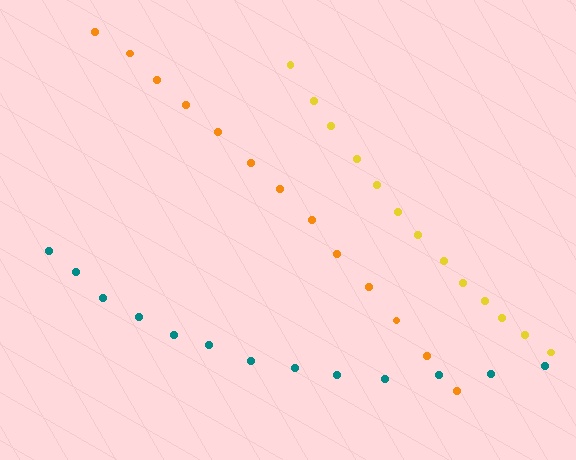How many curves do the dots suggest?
There are 3 distinct paths.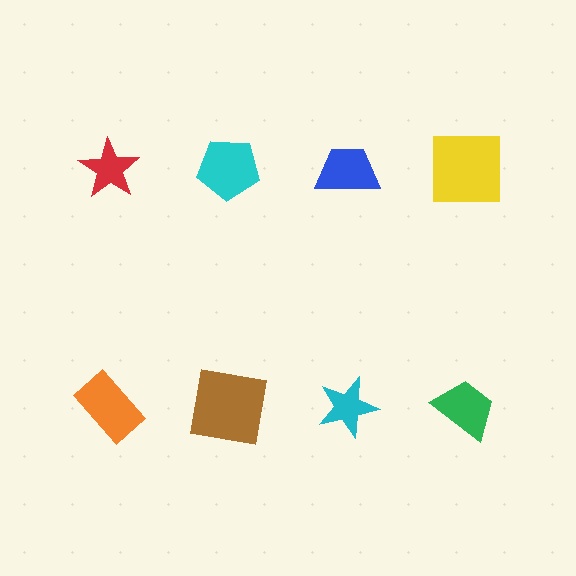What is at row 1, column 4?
A yellow square.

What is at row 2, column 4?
A green trapezoid.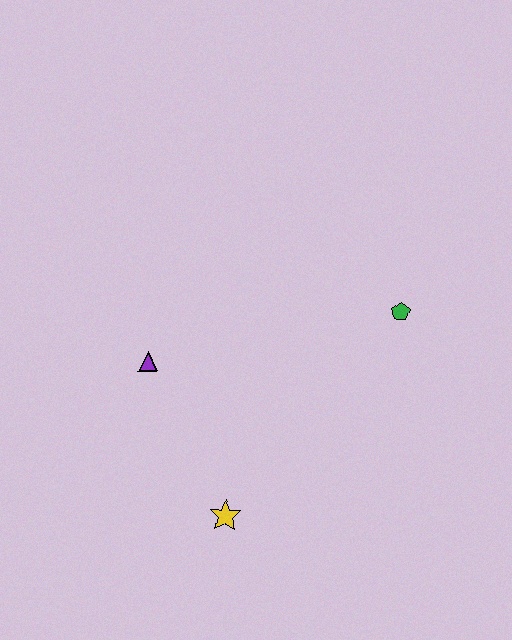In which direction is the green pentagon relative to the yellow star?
The green pentagon is above the yellow star.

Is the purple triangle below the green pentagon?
Yes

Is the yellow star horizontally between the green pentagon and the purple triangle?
Yes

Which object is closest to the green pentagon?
The purple triangle is closest to the green pentagon.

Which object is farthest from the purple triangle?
The green pentagon is farthest from the purple triangle.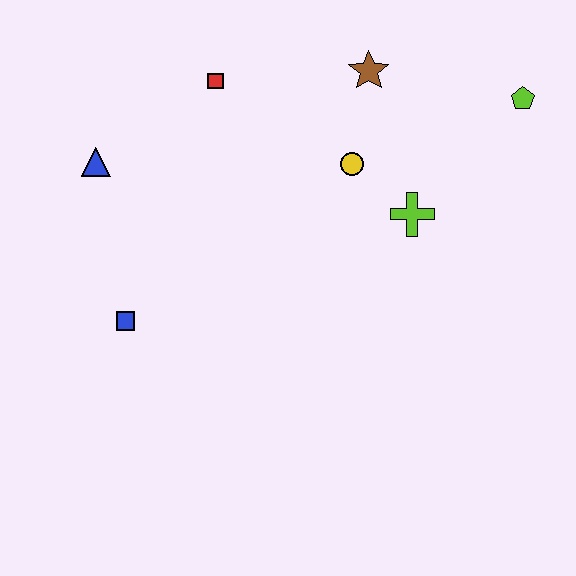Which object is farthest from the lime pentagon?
The blue square is farthest from the lime pentagon.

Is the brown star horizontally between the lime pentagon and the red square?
Yes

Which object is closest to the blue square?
The blue triangle is closest to the blue square.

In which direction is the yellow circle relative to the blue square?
The yellow circle is to the right of the blue square.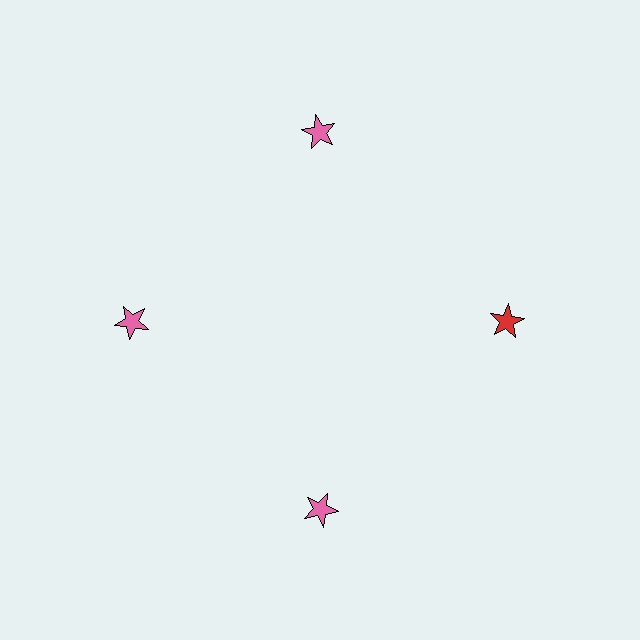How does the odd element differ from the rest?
It has a different color: red instead of pink.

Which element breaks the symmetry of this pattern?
The red star at roughly the 3 o'clock position breaks the symmetry. All other shapes are pink stars.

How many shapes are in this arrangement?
There are 4 shapes arranged in a ring pattern.